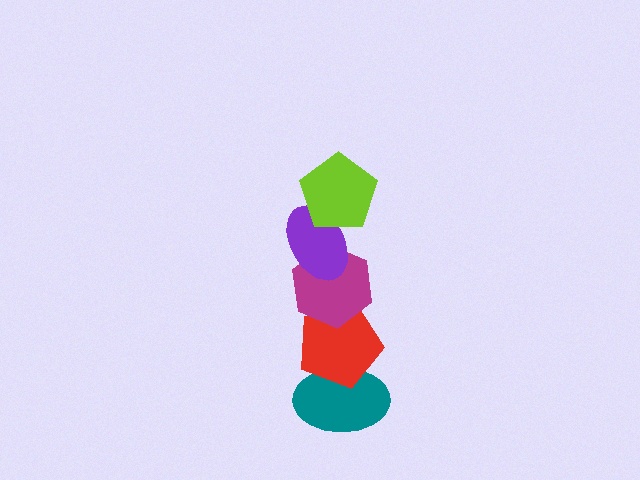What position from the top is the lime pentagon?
The lime pentagon is 1st from the top.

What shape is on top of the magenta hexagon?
The purple ellipse is on top of the magenta hexagon.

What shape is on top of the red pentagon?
The magenta hexagon is on top of the red pentagon.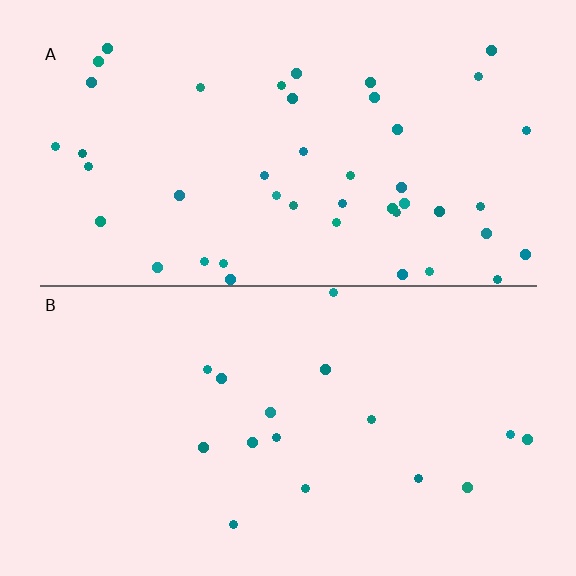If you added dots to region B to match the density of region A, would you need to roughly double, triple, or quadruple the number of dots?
Approximately triple.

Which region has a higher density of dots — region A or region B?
A (the top).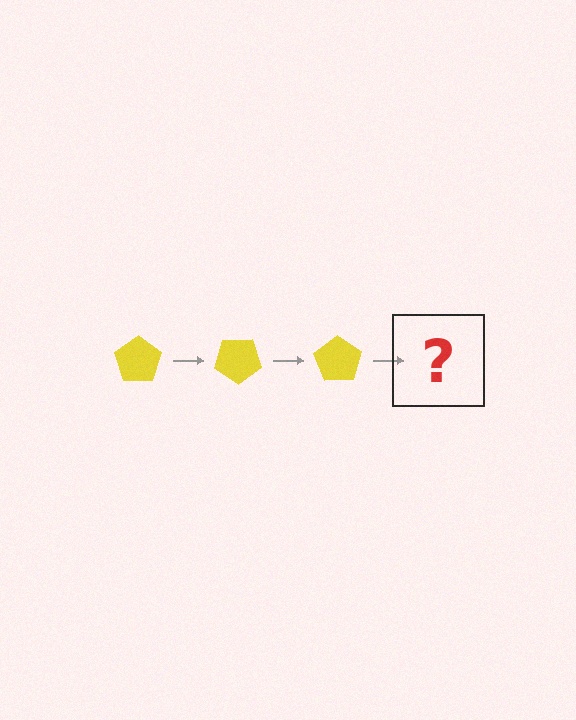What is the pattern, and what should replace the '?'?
The pattern is that the pentagon rotates 35 degrees each step. The '?' should be a yellow pentagon rotated 105 degrees.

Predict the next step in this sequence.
The next step is a yellow pentagon rotated 105 degrees.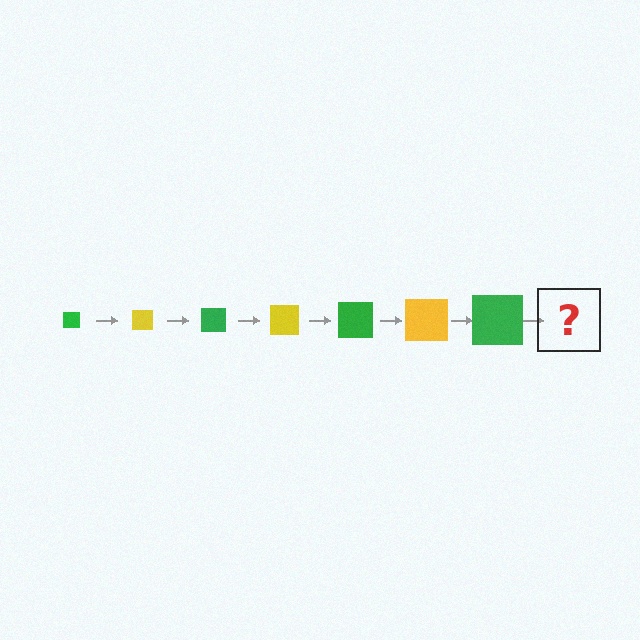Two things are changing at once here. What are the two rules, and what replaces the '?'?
The two rules are that the square grows larger each step and the color cycles through green and yellow. The '?' should be a yellow square, larger than the previous one.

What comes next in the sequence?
The next element should be a yellow square, larger than the previous one.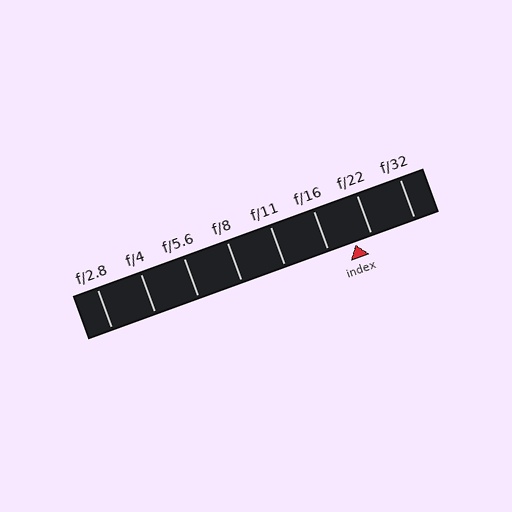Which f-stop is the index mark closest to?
The index mark is closest to f/22.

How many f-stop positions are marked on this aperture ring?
There are 8 f-stop positions marked.